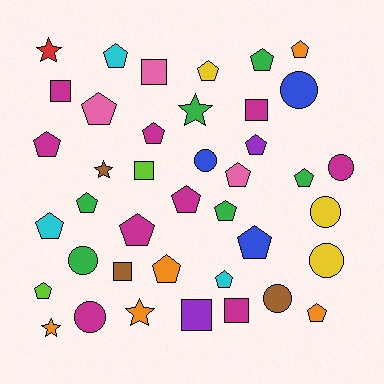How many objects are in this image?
There are 40 objects.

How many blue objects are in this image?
There are 3 blue objects.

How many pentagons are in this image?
There are 20 pentagons.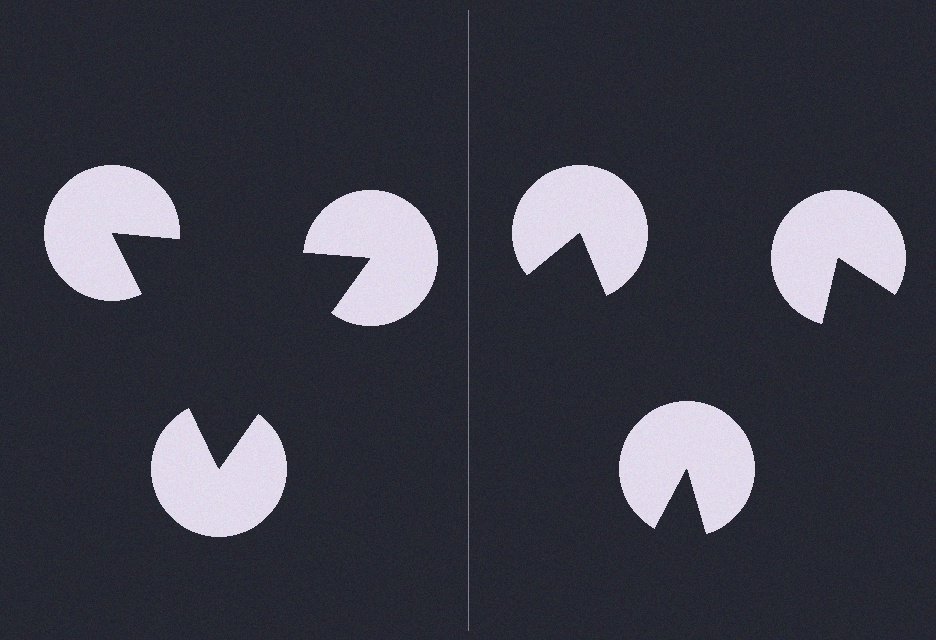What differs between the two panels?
The pac-man discs are positioned identically on both sides; only the wedge orientations differ. On the left they align to a triangle; on the right they are misaligned.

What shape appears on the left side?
An illusory triangle.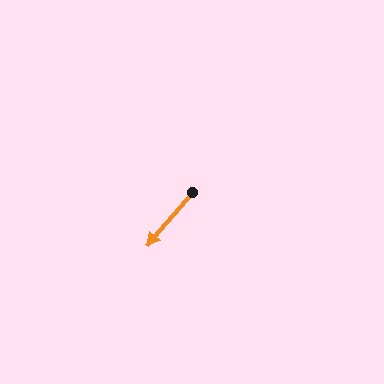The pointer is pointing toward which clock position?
Roughly 7 o'clock.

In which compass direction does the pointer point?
Southwest.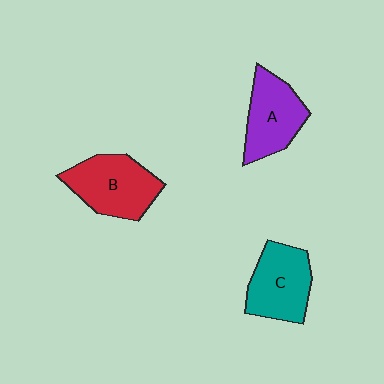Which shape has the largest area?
Shape B (red).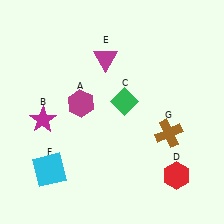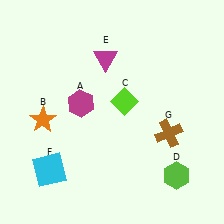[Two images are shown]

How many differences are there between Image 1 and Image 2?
There are 3 differences between the two images.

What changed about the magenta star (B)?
In Image 1, B is magenta. In Image 2, it changed to orange.